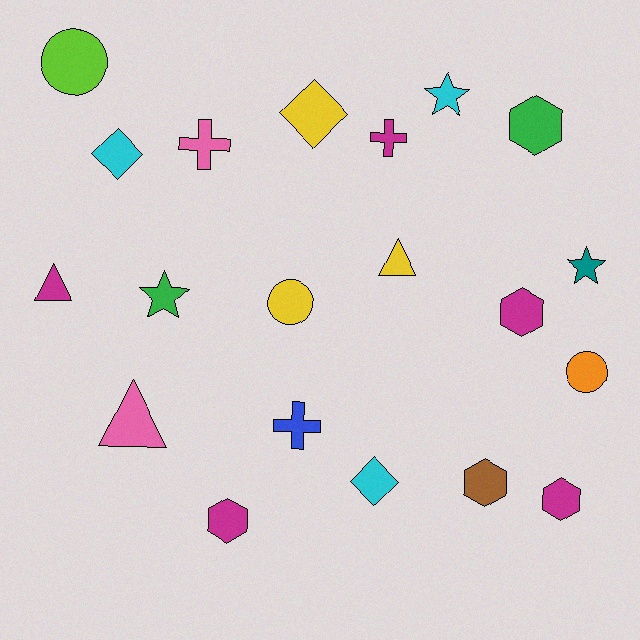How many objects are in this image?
There are 20 objects.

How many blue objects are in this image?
There is 1 blue object.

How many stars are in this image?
There are 3 stars.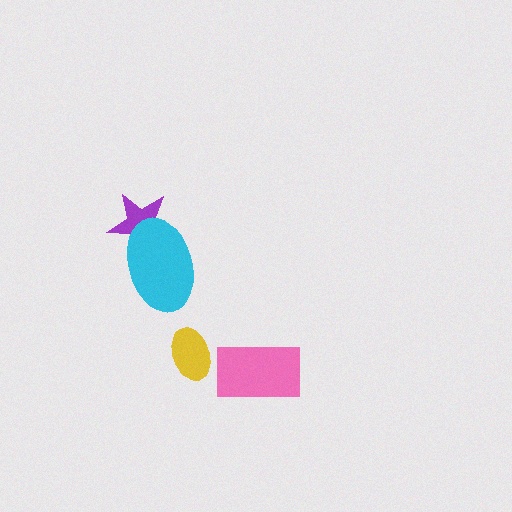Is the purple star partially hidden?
Yes, it is partially covered by another shape.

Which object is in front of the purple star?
The cyan ellipse is in front of the purple star.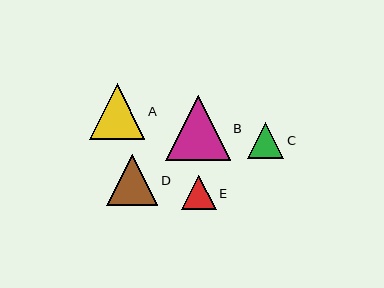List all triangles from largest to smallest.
From largest to smallest: B, A, D, C, E.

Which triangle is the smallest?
Triangle E is the smallest with a size of approximately 34 pixels.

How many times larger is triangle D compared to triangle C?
Triangle D is approximately 1.4 times the size of triangle C.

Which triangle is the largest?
Triangle B is the largest with a size of approximately 65 pixels.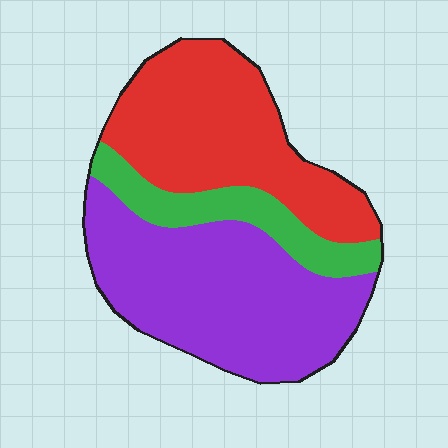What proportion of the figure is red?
Red covers around 40% of the figure.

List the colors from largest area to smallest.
From largest to smallest: purple, red, green.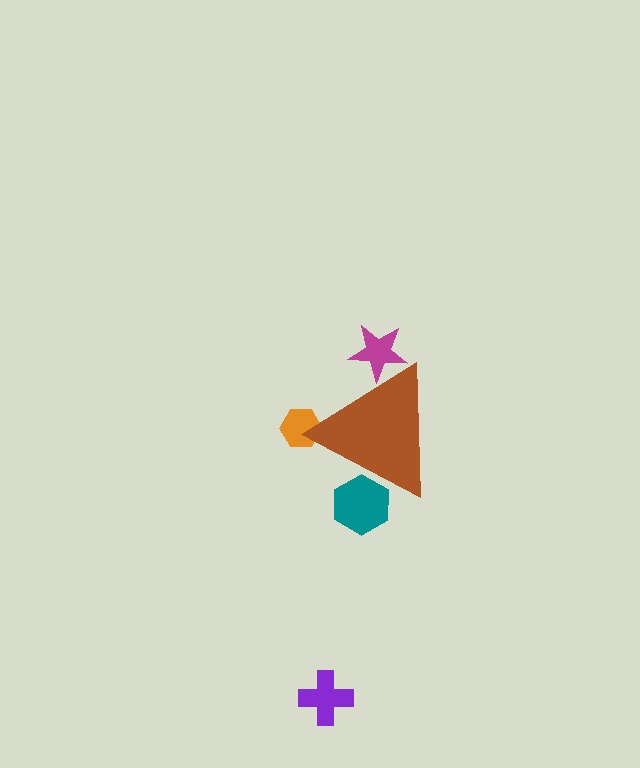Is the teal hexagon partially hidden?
Yes, the teal hexagon is partially hidden behind the brown triangle.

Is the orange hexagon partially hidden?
Yes, the orange hexagon is partially hidden behind the brown triangle.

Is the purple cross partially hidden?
No, the purple cross is fully visible.